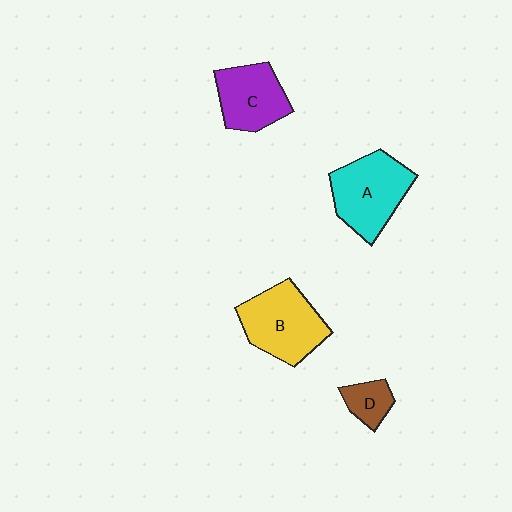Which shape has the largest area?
Shape B (yellow).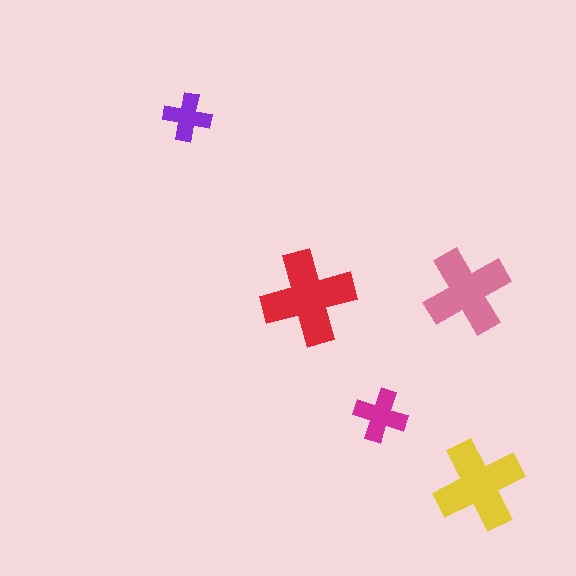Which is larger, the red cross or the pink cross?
The red one.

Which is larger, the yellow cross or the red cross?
The red one.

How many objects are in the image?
There are 5 objects in the image.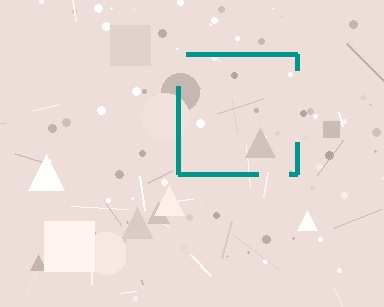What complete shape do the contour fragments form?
The contour fragments form a square.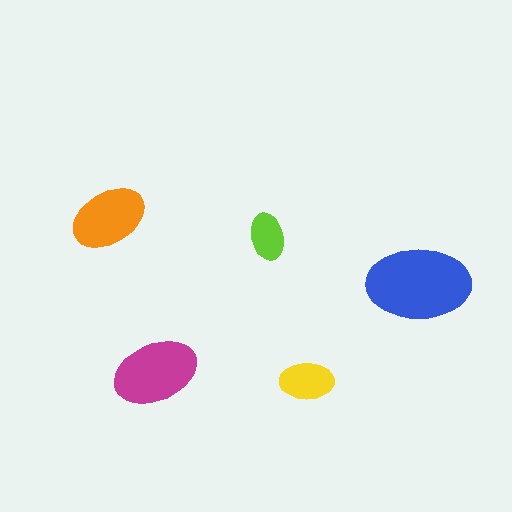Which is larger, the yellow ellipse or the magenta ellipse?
The magenta one.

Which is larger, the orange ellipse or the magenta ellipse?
The magenta one.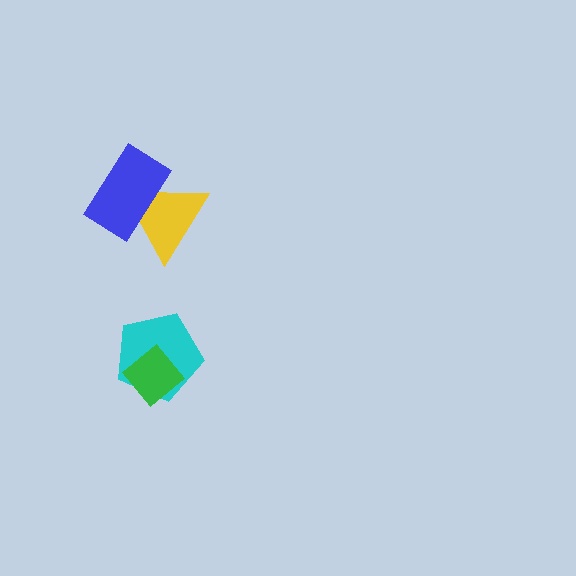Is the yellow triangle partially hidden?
Yes, it is partially covered by another shape.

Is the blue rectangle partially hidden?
No, no other shape covers it.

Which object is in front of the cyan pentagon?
The green diamond is in front of the cyan pentagon.